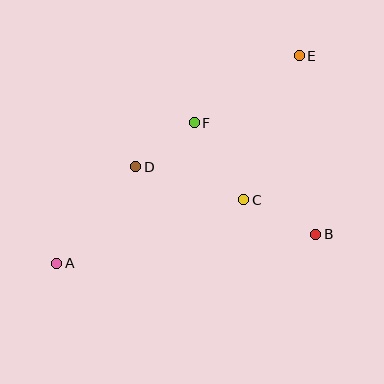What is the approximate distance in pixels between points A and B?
The distance between A and B is approximately 261 pixels.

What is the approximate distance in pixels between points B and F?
The distance between B and F is approximately 165 pixels.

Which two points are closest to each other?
Points D and F are closest to each other.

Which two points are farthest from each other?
Points A and E are farthest from each other.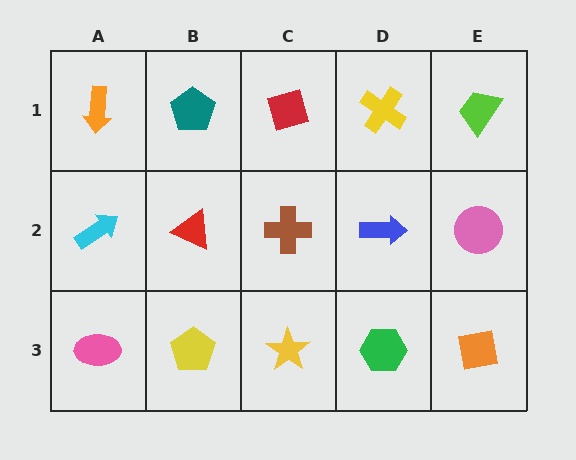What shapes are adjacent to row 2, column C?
A red diamond (row 1, column C), a yellow star (row 3, column C), a red triangle (row 2, column B), a blue arrow (row 2, column D).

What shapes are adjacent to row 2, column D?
A yellow cross (row 1, column D), a green hexagon (row 3, column D), a brown cross (row 2, column C), a pink circle (row 2, column E).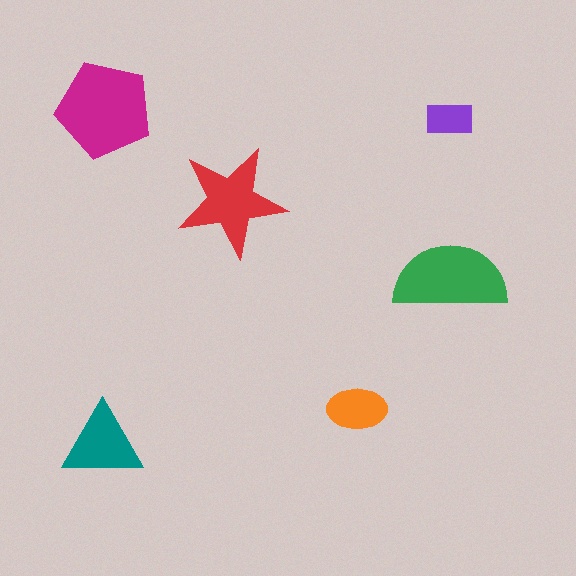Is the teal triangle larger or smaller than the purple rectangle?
Larger.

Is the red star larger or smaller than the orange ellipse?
Larger.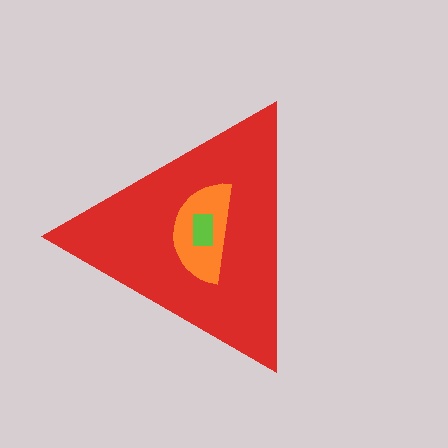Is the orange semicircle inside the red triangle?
Yes.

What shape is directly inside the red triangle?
The orange semicircle.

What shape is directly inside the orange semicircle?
The lime rectangle.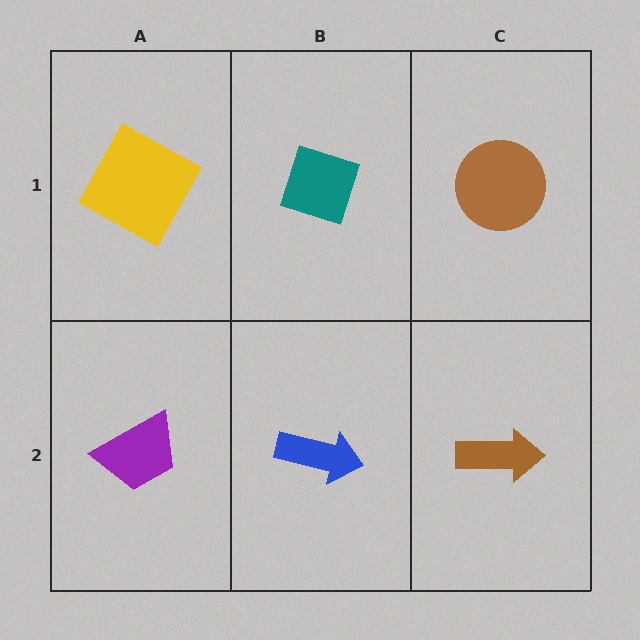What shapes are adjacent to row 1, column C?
A brown arrow (row 2, column C), a teal diamond (row 1, column B).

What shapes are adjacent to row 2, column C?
A brown circle (row 1, column C), a blue arrow (row 2, column B).